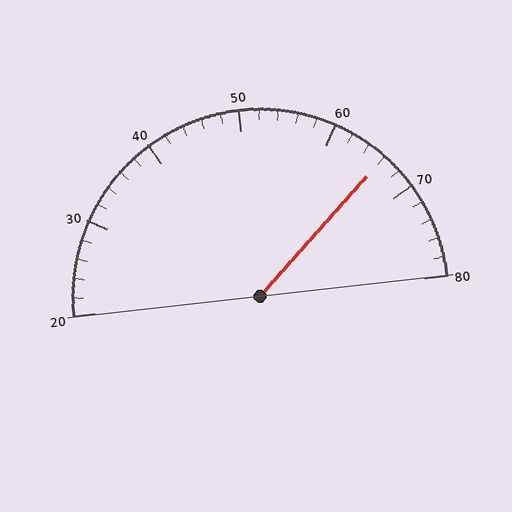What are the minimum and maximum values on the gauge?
The gauge ranges from 20 to 80.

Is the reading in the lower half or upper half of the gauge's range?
The reading is in the upper half of the range (20 to 80).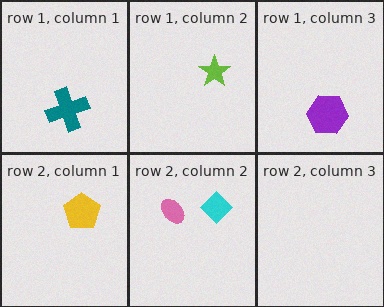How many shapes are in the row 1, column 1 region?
1.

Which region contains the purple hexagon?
The row 1, column 3 region.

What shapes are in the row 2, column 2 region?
The cyan diamond, the pink ellipse.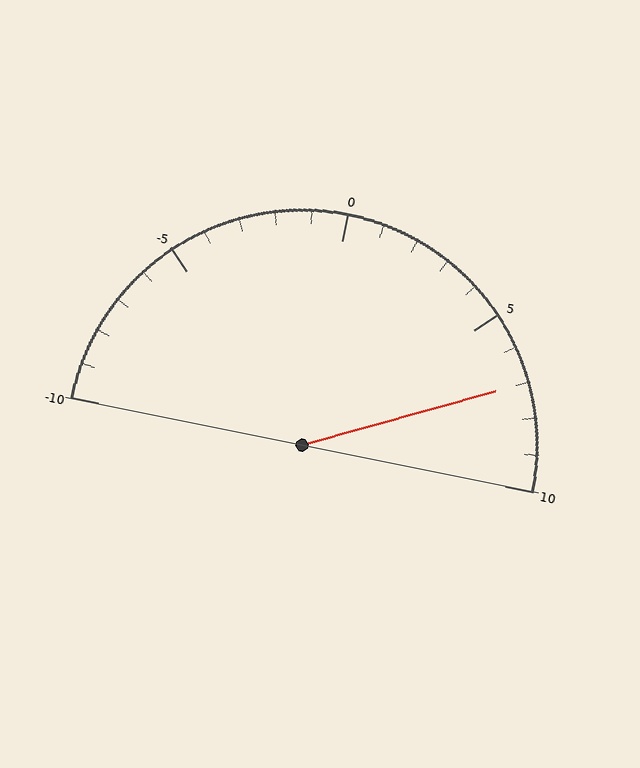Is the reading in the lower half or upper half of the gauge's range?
The reading is in the upper half of the range (-10 to 10).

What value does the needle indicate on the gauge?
The needle indicates approximately 7.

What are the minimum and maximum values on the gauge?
The gauge ranges from -10 to 10.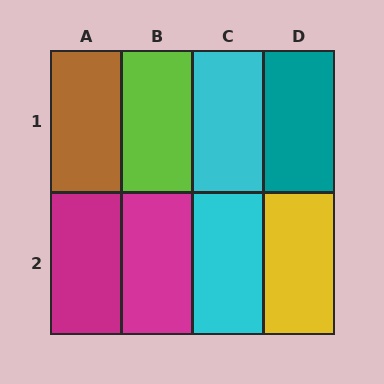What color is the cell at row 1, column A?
Brown.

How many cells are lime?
1 cell is lime.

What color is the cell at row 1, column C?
Cyan.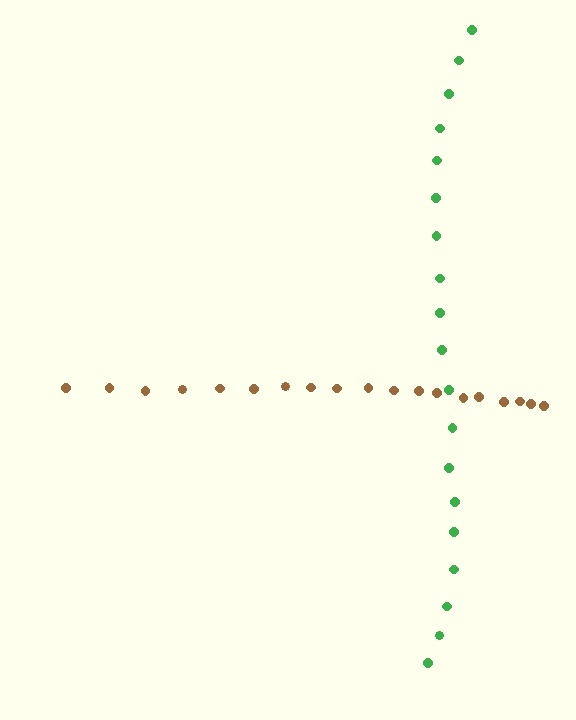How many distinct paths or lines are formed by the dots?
There are 2 distinct paths.